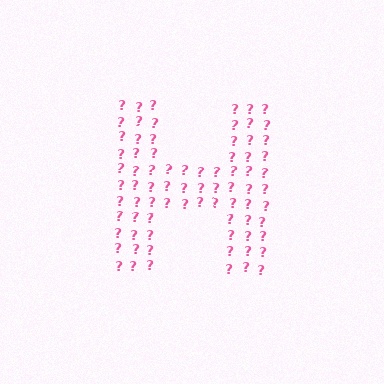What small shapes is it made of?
It is made of small question marks.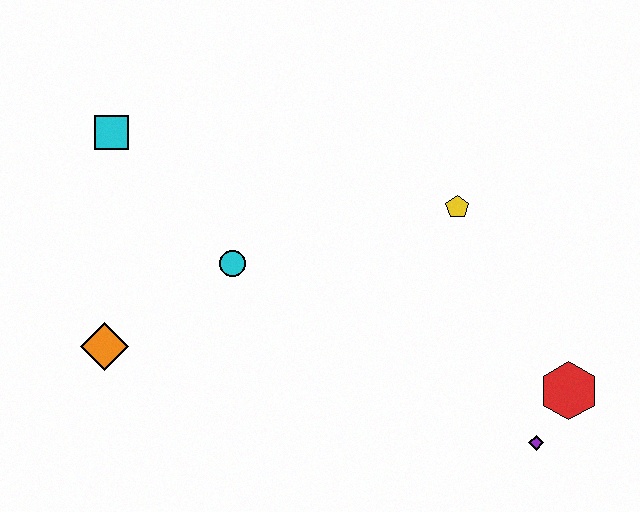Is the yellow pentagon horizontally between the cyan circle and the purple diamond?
Yes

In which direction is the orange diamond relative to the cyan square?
The orange diamond is below the cyan square.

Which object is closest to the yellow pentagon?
The red hexagon is closest to the yellow pentagon.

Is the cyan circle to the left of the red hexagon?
Yes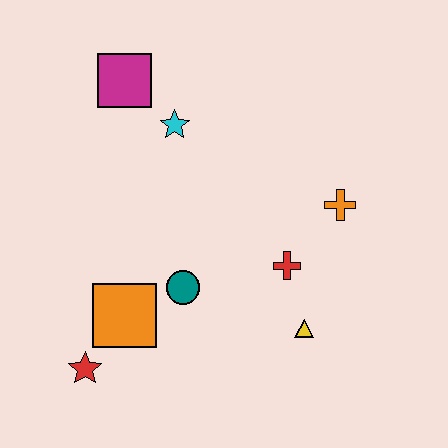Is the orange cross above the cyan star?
No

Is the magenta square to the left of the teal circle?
Yes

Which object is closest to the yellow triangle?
The red cross is closest to the yellow triangle.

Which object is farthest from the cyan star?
The red star is farthest from the cyan star.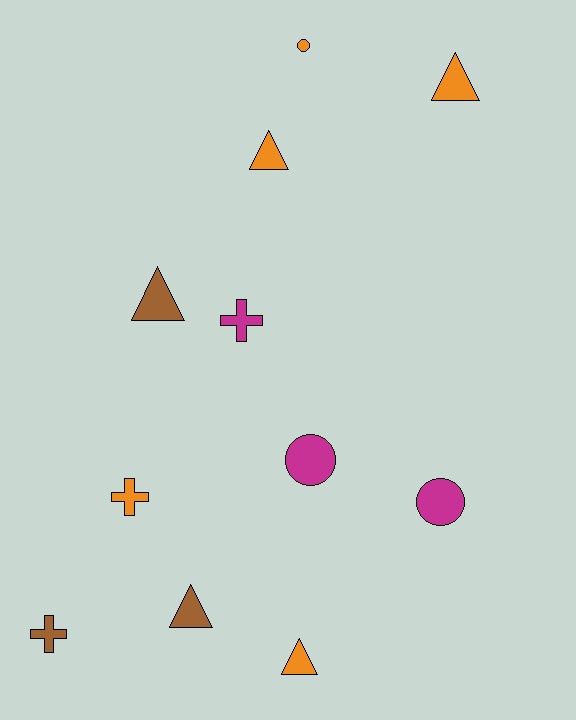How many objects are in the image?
There are 11 objects.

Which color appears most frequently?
Orange, with 5 objects.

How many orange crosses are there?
There is 1 orange cross.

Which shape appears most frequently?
Triangle, with 5 objects.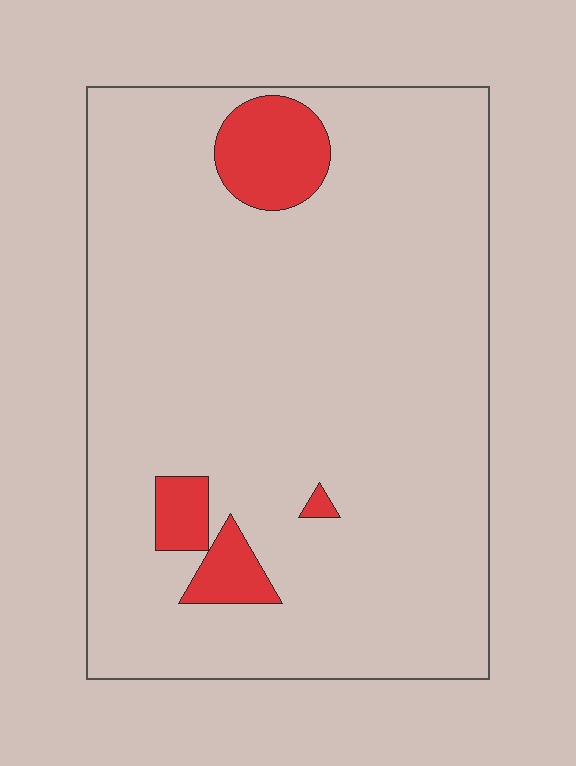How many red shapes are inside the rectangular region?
4.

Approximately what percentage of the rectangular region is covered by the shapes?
Approximately 10%.